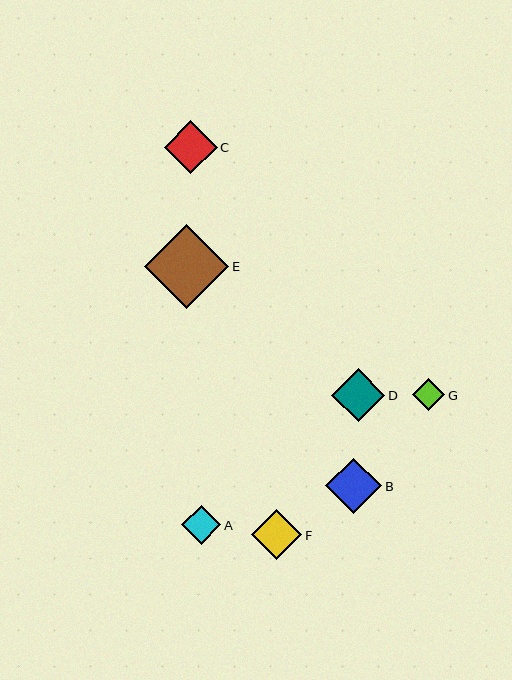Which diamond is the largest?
Diamond E is the largest with a size of approximately 84 pixels.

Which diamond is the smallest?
Diamond G is the smallest with a size of approximately 32 pixels.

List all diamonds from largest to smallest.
From largest to smallest: E, B, D, C, F, A, G.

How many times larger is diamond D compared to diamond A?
Diamond D is approximately 1.4 times the size of diamond A.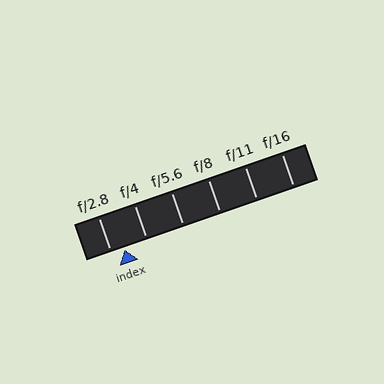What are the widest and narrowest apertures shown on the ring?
The widest aperture shown is f/2.8 and the narrowest is f/16.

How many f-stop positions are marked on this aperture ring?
There are 6 f-stop positions marked.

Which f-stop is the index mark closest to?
The index mark is closest to f/2.8.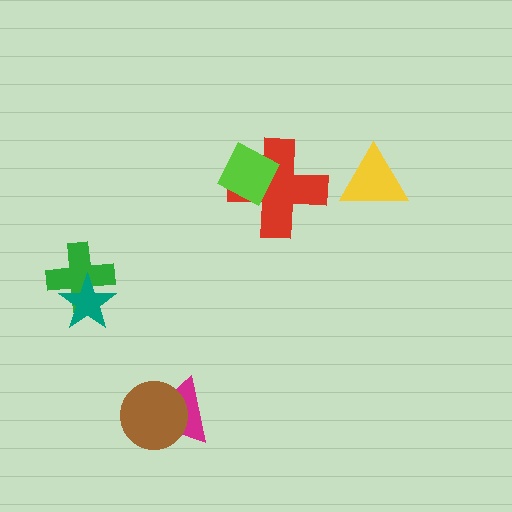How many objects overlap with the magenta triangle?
1 object overlaps with the magenta triangle.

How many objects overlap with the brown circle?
1 object overlaps with the brown circle.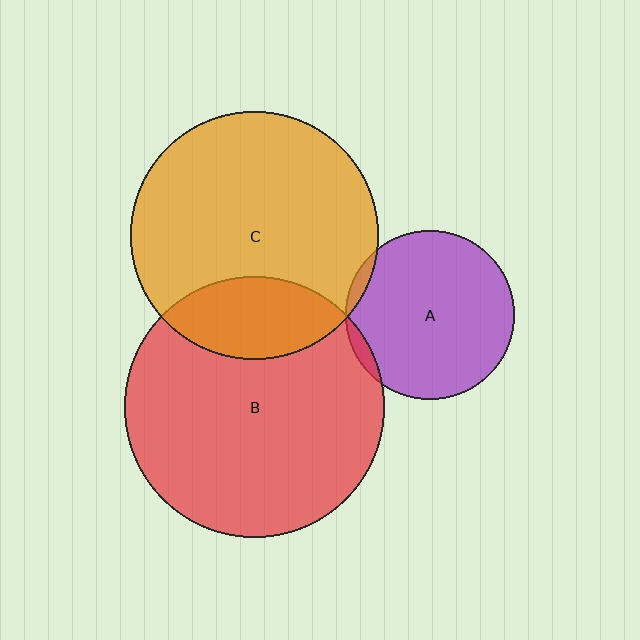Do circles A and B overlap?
Yes.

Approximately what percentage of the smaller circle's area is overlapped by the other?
Approximately 5%.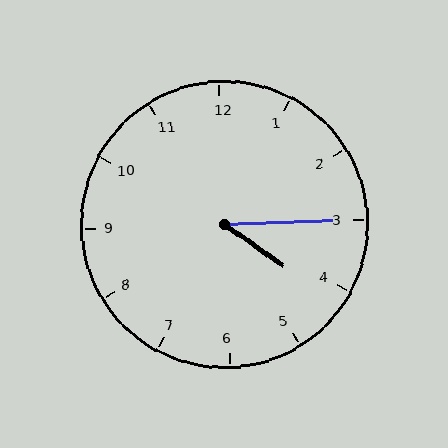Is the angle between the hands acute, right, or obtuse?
It is acute.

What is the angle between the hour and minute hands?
Approximately 38 degrees.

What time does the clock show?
4:15.